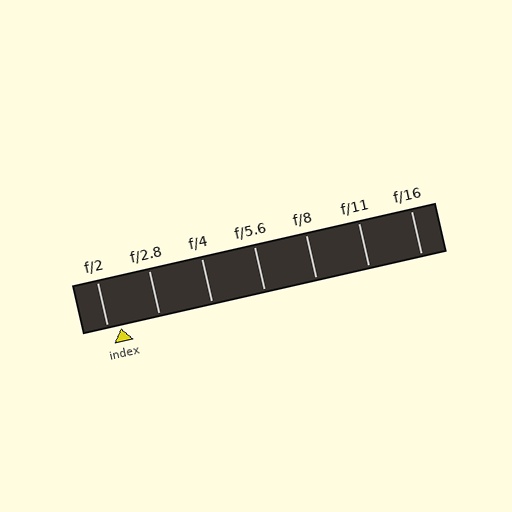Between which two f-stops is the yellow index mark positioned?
The index mark is between f/2 and f/2.8.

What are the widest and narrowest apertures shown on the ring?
The widest aperture shown is f/2 and the narrowest is f/16.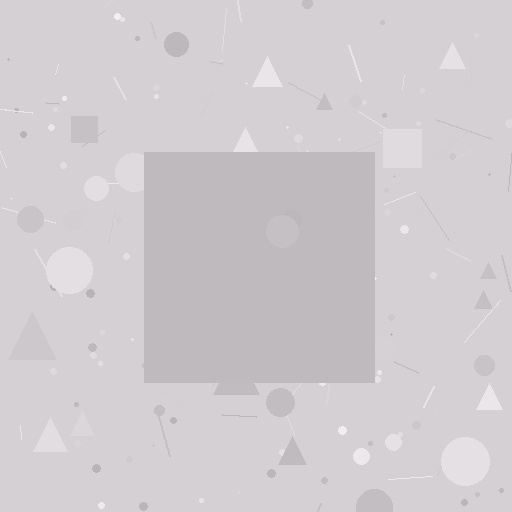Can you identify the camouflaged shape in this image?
The camouflaged shape is a square.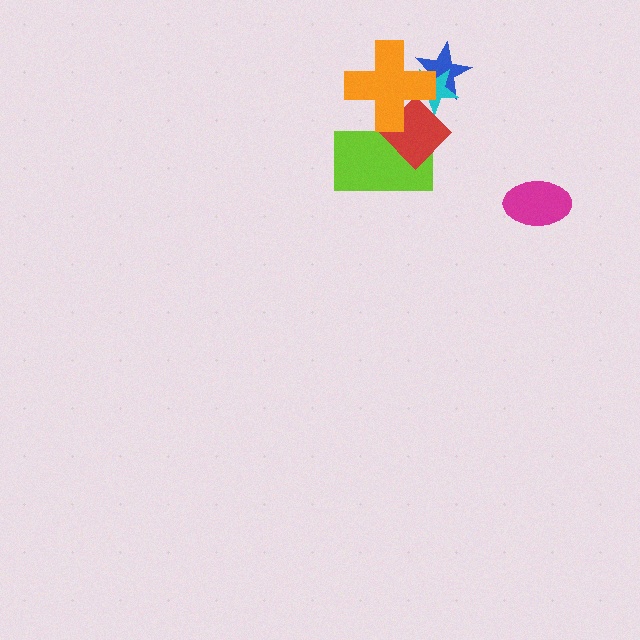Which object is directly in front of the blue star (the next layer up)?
The cyan star is directly in front of the blue star.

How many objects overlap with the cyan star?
3 objects overlap with the cyan star.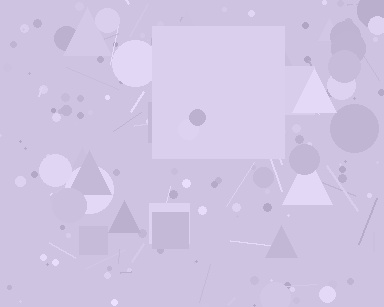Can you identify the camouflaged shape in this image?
The camouflaged shape is a square.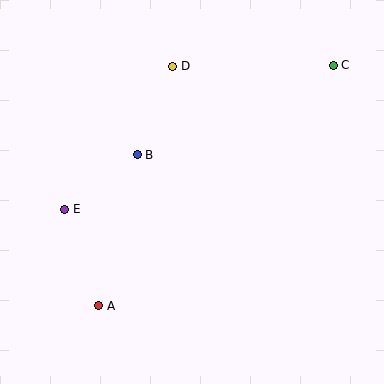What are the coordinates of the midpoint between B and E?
The midpoint between B and E is at (101, 182).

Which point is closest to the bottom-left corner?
Point A is closest to the bottom-left corner.